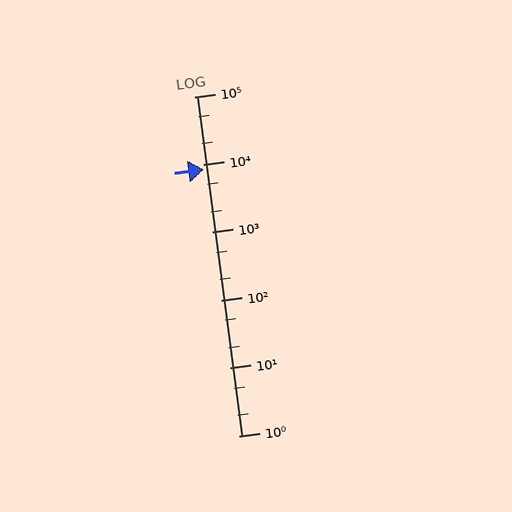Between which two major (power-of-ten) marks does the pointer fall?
The pointer is between 1000 and 10000.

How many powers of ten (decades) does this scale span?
The scale spans 5 decades, from 1 to 100000.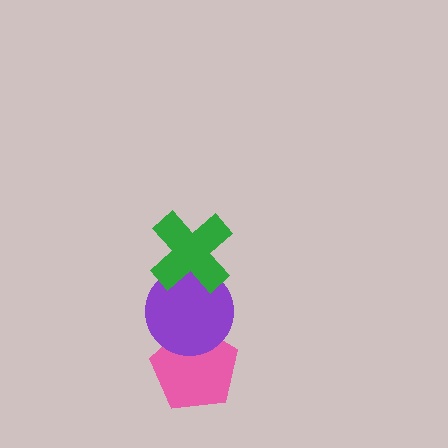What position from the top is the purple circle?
The purple circle is 2nd from the top.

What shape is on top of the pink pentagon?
The purple circle is on top of the pink pentagon.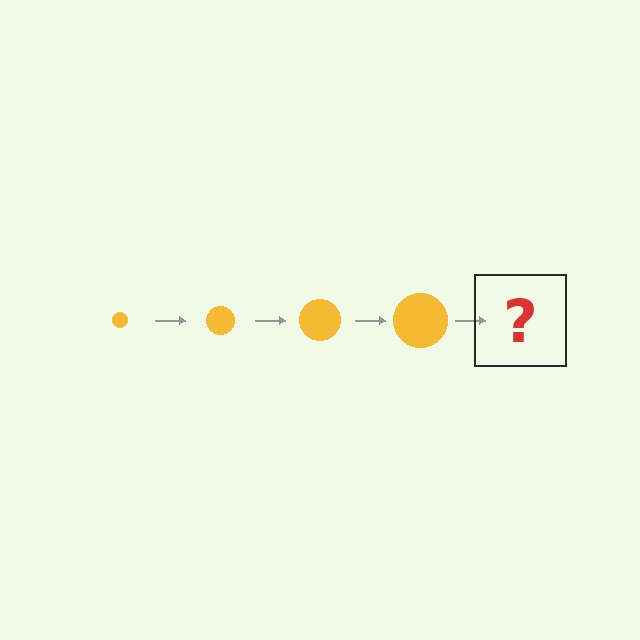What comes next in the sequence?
The next element should be a yellow circle, larger than the previous one.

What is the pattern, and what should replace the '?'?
The pattern is that the circle gets progressively larger each step. The '?' should be a yellow circle, larger than the previous one.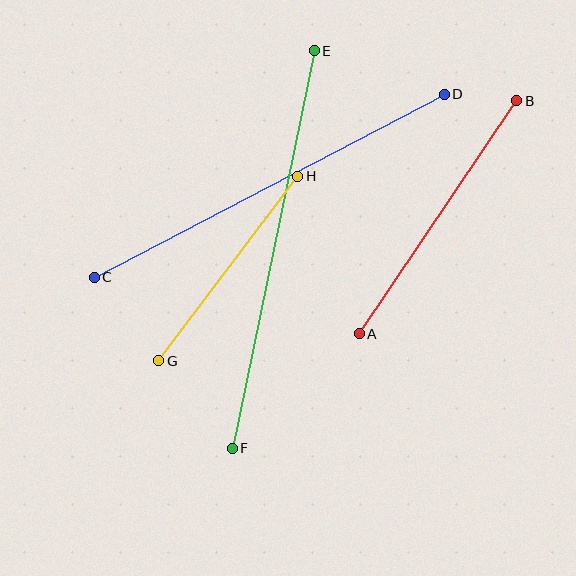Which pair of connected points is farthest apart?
Points E and F are farthest apart.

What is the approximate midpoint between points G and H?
The midpoint is at approximately (228, 268) pixels.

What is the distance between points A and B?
The distance is approximately 281 pixels.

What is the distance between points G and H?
The distance is approximately 231 pixels.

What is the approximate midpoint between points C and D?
The midpoint is at approximately (269, 186) pixels.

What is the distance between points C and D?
The distance is approximately 395 pixels.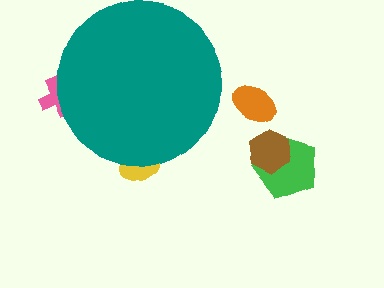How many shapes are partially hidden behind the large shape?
2 shapes are partially hidden.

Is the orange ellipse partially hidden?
No, the orange ellipse is fully visible.